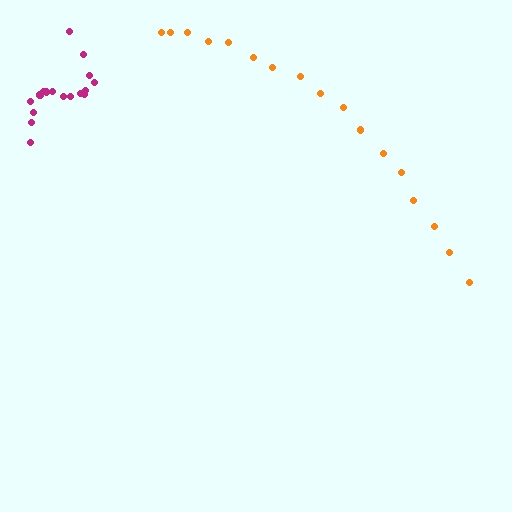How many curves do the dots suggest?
There are 2 distinct paths.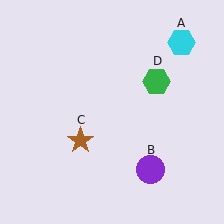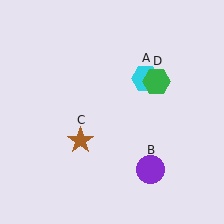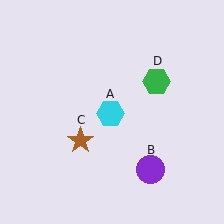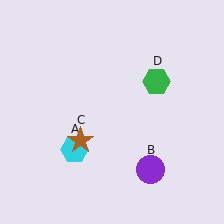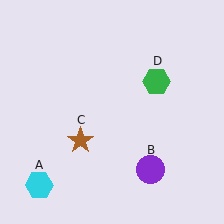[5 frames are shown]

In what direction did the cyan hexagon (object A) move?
The cyan hexagon (object A) moved down and to the left.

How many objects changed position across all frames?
1 object changed position: cyan hexagon (object A).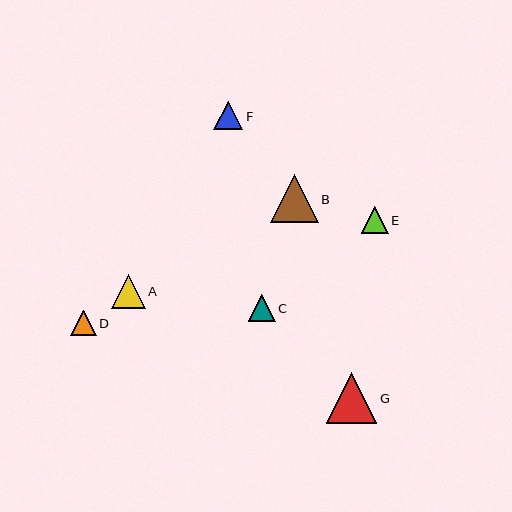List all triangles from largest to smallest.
From largest to smallest: G, B, A, F, E, C, D.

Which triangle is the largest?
Triangle G is the largest with a size of approximately 51 pixels.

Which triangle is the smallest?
Triangle D is the smallest with a size of approximately 26 pixels.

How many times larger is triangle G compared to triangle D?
Triangle G is approximately 2.0 times the size of triangle D.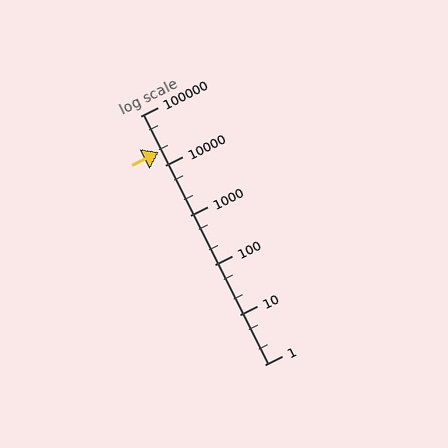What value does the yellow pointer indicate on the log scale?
The pointer indicates approximately 19000.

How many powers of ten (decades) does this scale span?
The scale spans 5 decades, from 1 to 100000.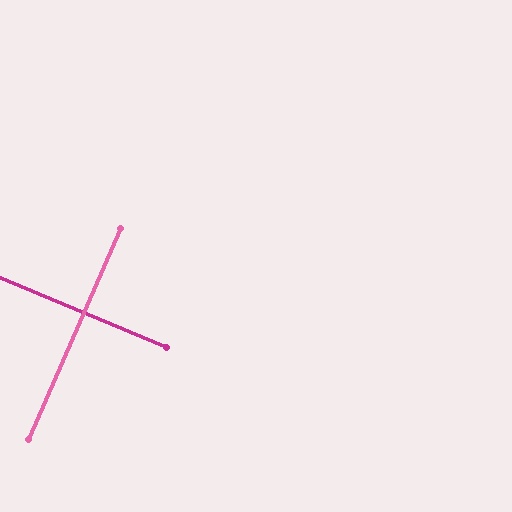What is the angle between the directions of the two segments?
Approximately 89 degrees.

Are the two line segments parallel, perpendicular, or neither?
Perpendicular — they meet at approximately 89°.